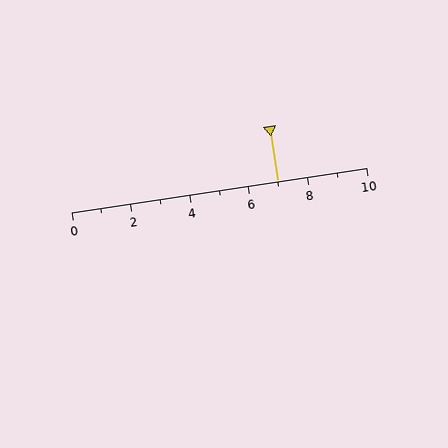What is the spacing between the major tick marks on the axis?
The major ticks are spaced 2 apart.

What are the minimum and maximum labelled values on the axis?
The axis runs from 0 to 10.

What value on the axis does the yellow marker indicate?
The marker indicates approximately 7.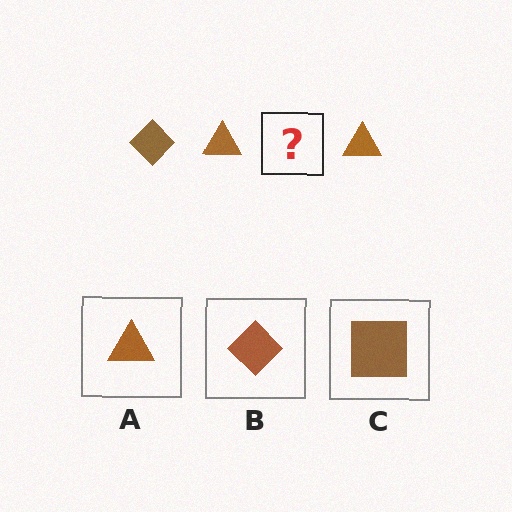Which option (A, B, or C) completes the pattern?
B.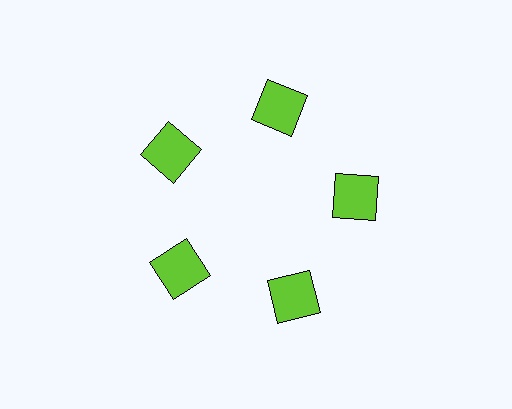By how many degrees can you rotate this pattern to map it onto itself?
The pattern maps onto itself every 72 degrees of rotation.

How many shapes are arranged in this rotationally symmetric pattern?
There are 5 shapes, arranged in 5 groups of 1.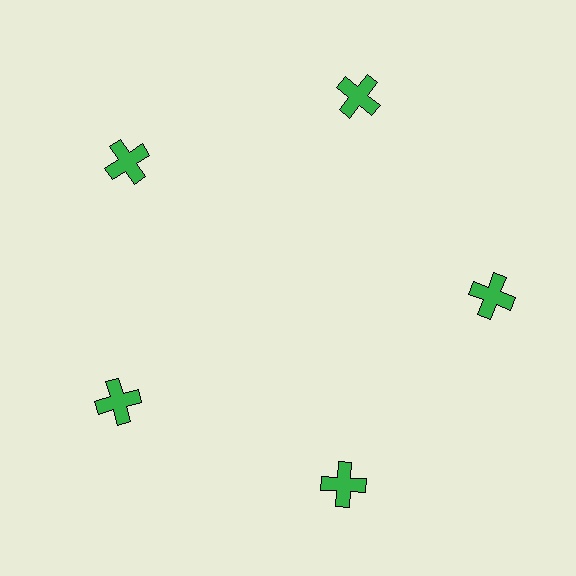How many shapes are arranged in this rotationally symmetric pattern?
There are 5 shapes, arranged in 5 groups of 1.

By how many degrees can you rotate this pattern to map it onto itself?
The pattern maps onto itself every 72 degrees of rotation.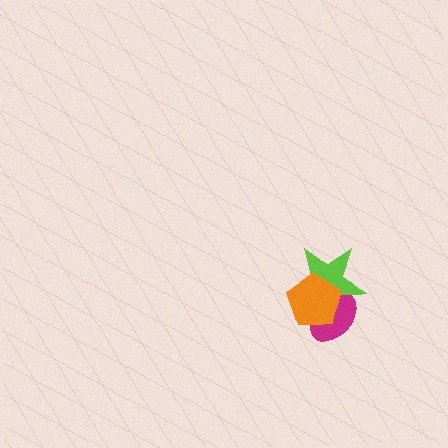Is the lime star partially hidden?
Yes, it is partially covered by another shape.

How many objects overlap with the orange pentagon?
2 objects overlap with the orange pentagon.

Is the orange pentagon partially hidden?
No, no other shape covers it.